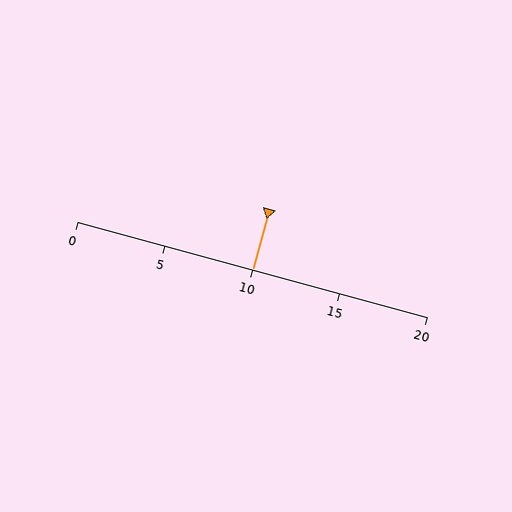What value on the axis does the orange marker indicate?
The marker indicates approximately 10.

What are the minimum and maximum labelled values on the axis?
The axis runs from 0 to 20.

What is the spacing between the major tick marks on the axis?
The major ticks are spaced 5 apart.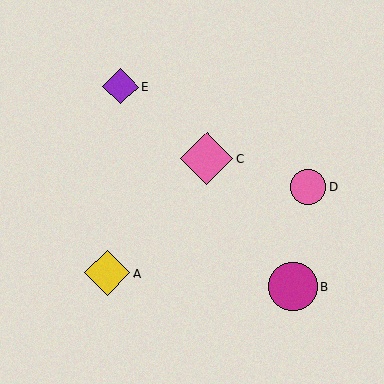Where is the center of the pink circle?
The center of the pink circle is at (308, 187).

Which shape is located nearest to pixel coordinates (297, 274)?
The magenta circle (labeled B) at (293, 286) is nearest to that location.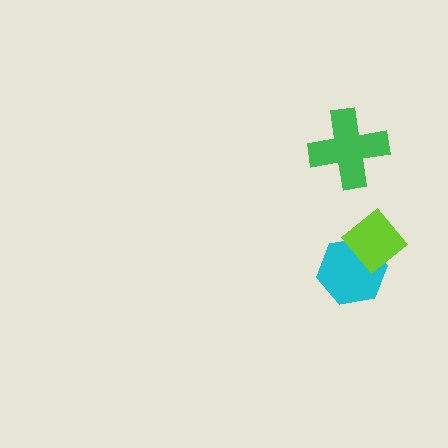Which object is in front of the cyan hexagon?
The lime diamond is in front of the cyan hexagon.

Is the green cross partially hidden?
No, no other shape covers it.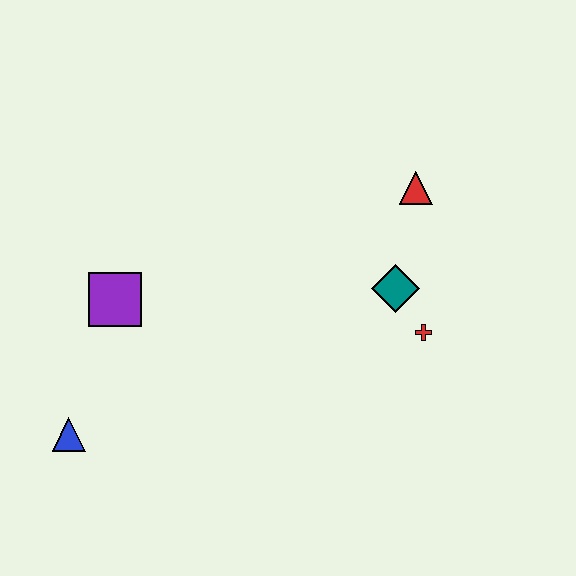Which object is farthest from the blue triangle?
The red triangle is farthest from the blue triangle.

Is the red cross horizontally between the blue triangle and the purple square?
No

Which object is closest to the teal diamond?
The red cross is closest to the teal diamond.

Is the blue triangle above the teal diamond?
No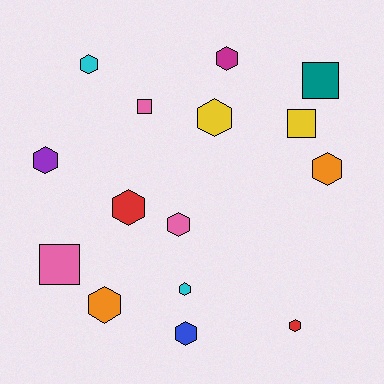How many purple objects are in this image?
There is 1 purple object.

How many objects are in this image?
There are 15 objects.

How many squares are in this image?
There are 4 squares.